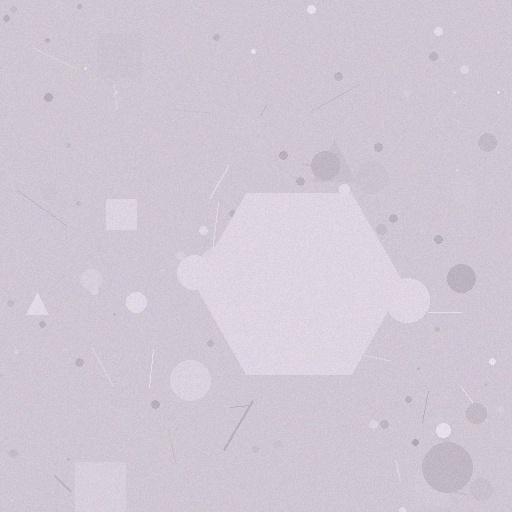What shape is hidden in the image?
A hexagon is hidden in the image.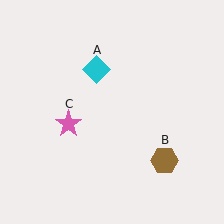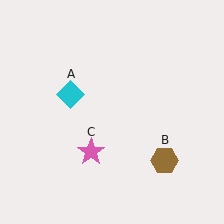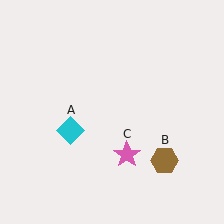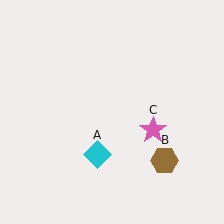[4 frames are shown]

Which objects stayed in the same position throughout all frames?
Brown hexagon (object B) remained stationary.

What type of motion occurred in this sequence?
The cyan diamond (object A), pink star (object C) rotated counterclockwise around the center of the scene.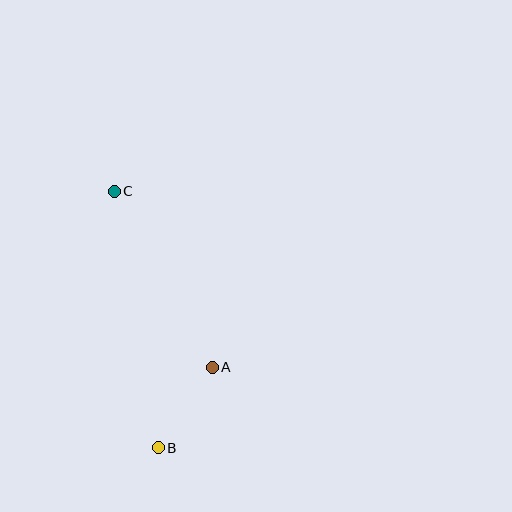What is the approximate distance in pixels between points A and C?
The distance between A and C is approximately 202 pixels.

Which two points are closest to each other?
Points A and B are closest to each other.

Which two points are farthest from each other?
Points B and C are farthest from each other.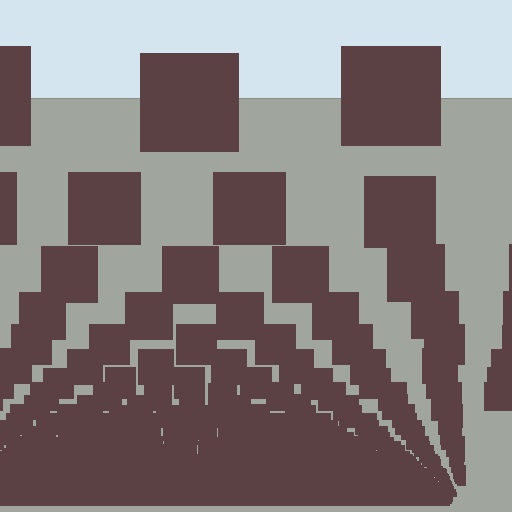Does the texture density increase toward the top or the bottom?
Density increases toward the bottom.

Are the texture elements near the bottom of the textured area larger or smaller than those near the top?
Smaller. The gradient is inverted — elements near the bottom are smaller and denser.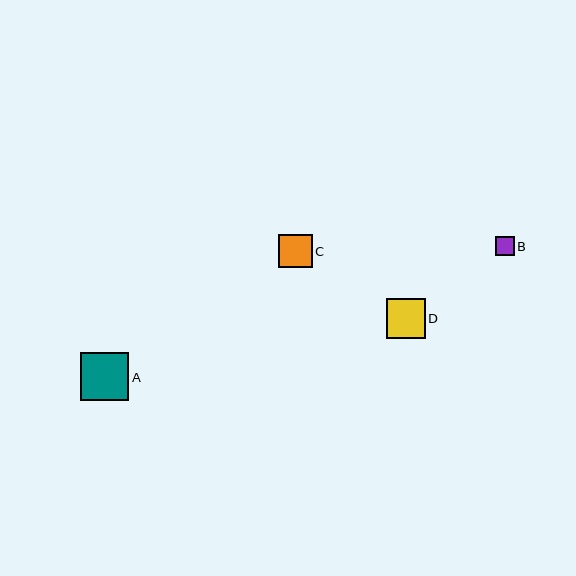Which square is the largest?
Square A is the largest with a size of approximately 48 pixels.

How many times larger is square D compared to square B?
Square D is approximately 2.2 times the size of square B.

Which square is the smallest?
Square B is the smallest with a size of approximately 18 pixels.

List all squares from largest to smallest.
From largest to smallest: A, D, C, B.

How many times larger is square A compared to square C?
Square A is approximately 1.4 times the size of square C.